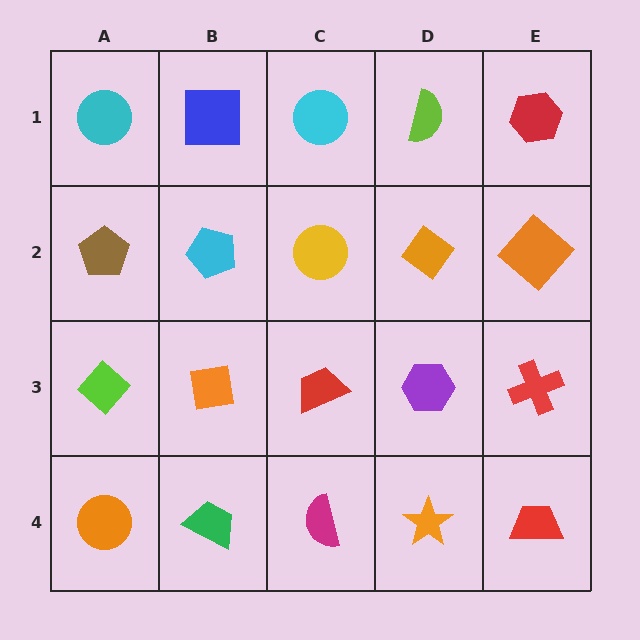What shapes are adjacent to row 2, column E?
A red hexagon (row 1, column E), a red cross (row 3, column E), an orange diamond (row 2, column D).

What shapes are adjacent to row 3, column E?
An orange diamond (row 2, column E), a red trapezoid (row 4, column E), a purple hexagon (row 3, column D).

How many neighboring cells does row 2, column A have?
3.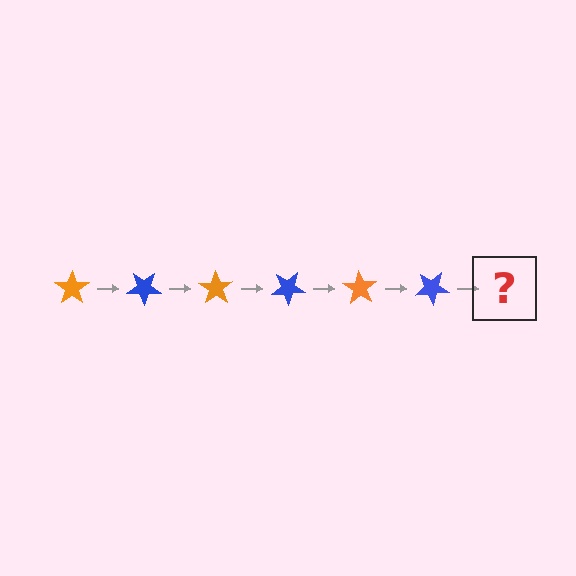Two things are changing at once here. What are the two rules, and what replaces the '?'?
The two rules are that it rotates 35 degrees each step and the color cycles through orange and blue. The '?' should be an orange star, rotated 210 degrees from the start.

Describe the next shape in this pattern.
It should be an orange star, rotated 210 degrees from the start.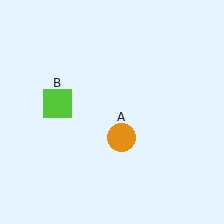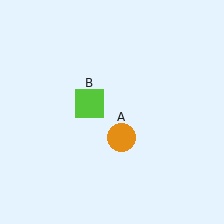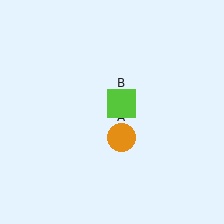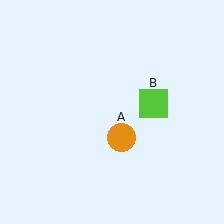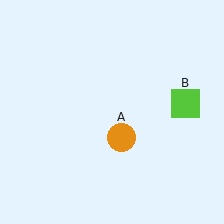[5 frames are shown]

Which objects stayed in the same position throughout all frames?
Orange circle (object A) remained stationary.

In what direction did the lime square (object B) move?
The lime square (object B) moved right.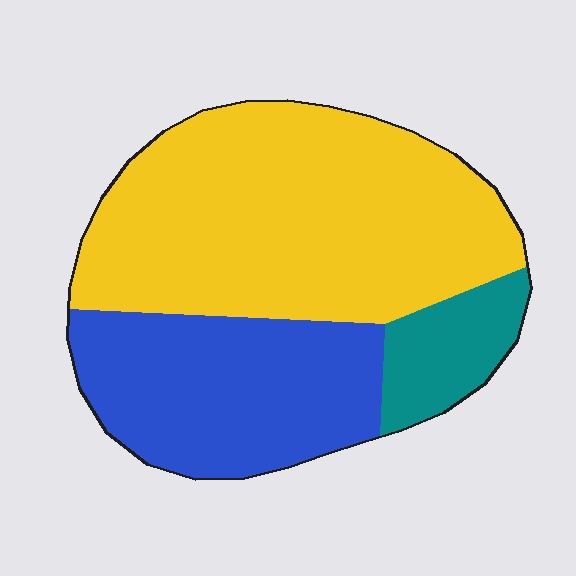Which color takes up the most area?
Yellow, at roughly 55%.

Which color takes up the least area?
Teal, at roughly 10%.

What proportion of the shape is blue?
Blue takes up about one third (1/3) of the shape.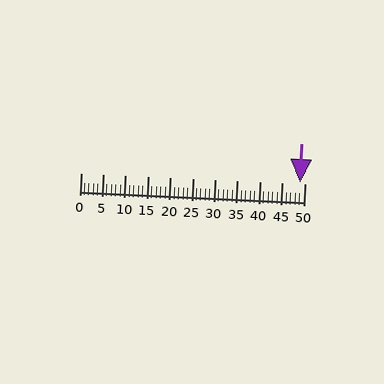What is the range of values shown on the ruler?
The ruler shows values from 0 to 50.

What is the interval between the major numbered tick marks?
The major tick marks are spaced 5 units apart.